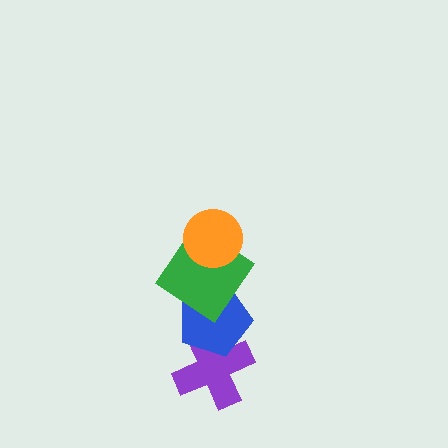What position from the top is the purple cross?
The purple cross is 4th from the top.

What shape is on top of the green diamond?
The orange circle is on top of the green diamond.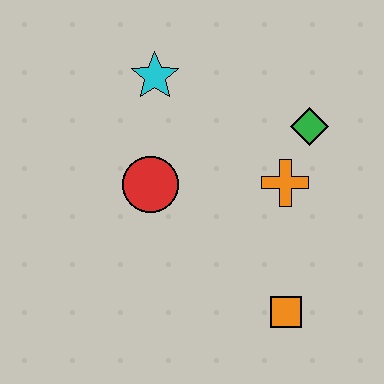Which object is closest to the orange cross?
The green diamond is closest to the orange cross.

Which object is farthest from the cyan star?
The orange square is farthest from the cyan star.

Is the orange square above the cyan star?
No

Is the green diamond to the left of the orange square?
No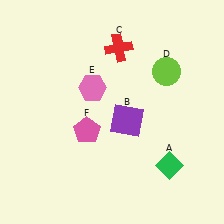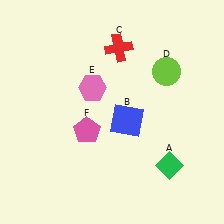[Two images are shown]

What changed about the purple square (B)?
In Image 1, B is purple. In Image 2, it changed to blue.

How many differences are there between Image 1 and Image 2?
There is 1 difference between the two images.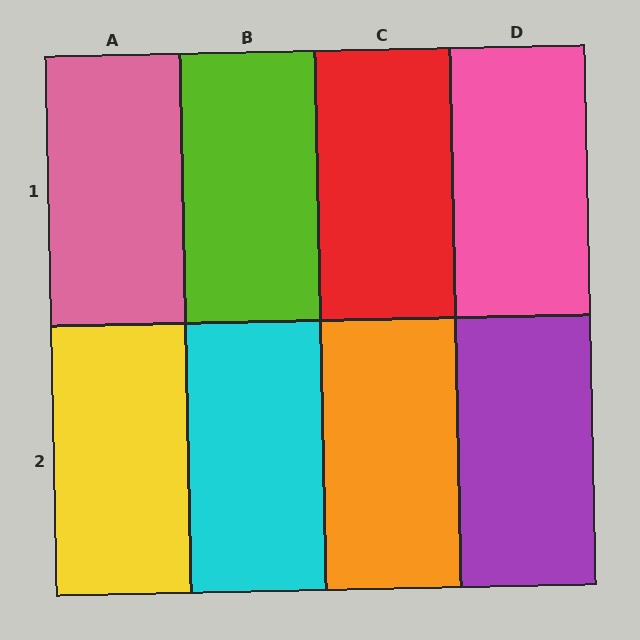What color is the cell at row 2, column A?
Yellow.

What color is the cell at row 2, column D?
Purple.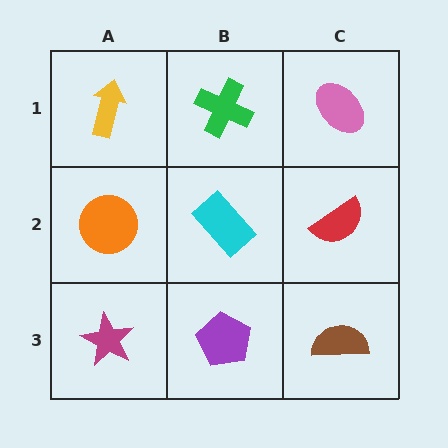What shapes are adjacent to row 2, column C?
A pink ellipse (row 1, column C), a brown semicircle (row 3, column C), a cyan rectangle (row 2, column B).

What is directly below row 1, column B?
A cyan rectangle.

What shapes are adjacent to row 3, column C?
A red semicircle (row 2, column C), a purple pentagon (row 3, column B).